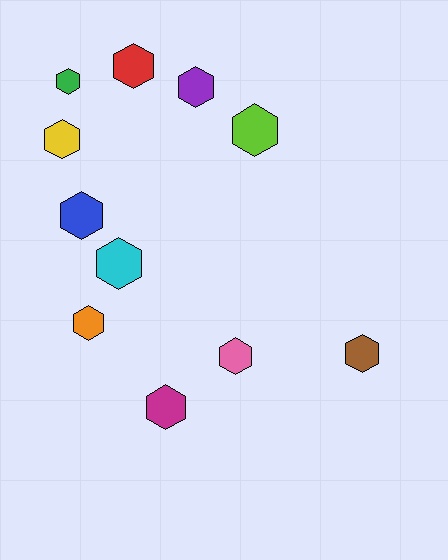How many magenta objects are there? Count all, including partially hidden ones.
There is 1 magenta object.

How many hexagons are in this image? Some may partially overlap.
There are 11 hexagons.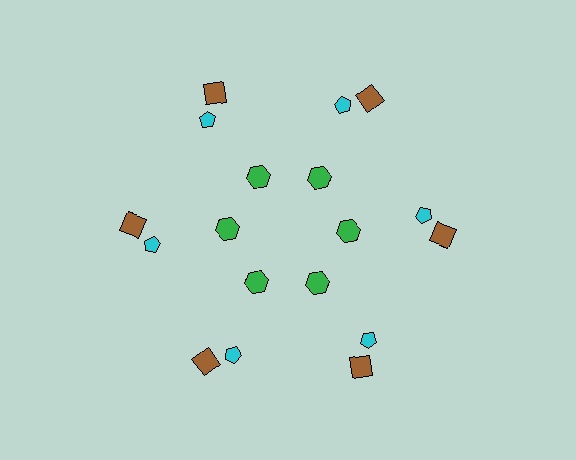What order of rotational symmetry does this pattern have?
This pattern has 6-fold rotational symmetry.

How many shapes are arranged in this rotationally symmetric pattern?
There are 18 shapes, arranged in 6 groups of 3.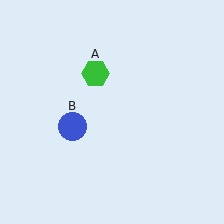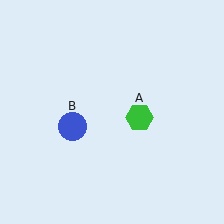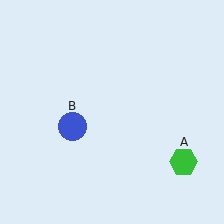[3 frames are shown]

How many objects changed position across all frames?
1 object changed position: green hexagon (object A).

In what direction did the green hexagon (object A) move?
The green hexagon (object A) moved down and to the right.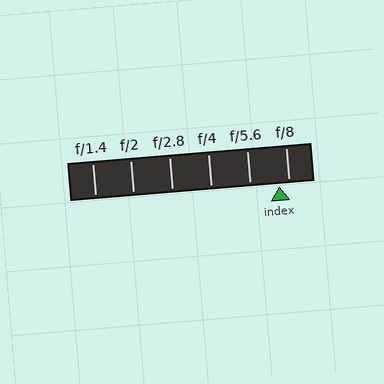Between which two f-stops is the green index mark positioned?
The index mark is between f/5.6 and f/8.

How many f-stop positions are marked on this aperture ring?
There are 6 f-stop positions marked.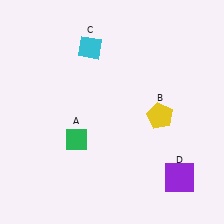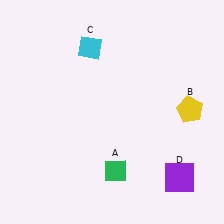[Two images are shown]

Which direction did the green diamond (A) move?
The green diamond (A) moved right.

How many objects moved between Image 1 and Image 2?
2 objects moved between the two images.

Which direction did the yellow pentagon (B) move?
The yellow pentagon (B) moved right.